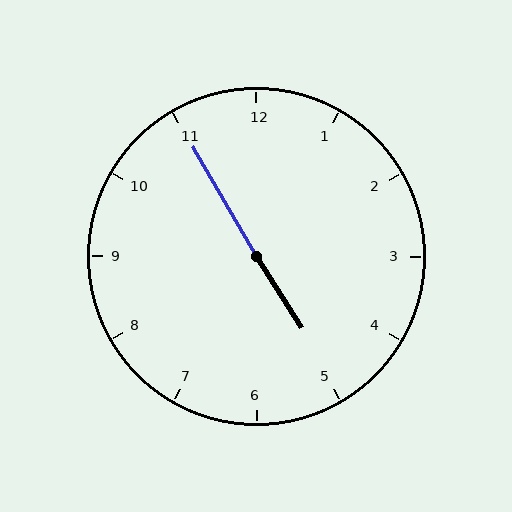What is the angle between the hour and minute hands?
Approximately 178 degrees.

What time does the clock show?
4:55.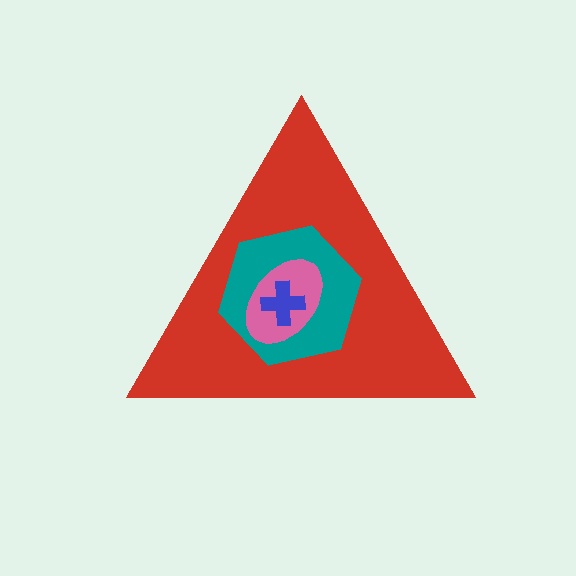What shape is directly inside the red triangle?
The teal hexagon.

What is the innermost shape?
The blue cross.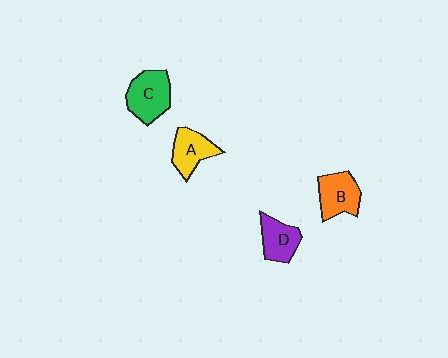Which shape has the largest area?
Shape C (green).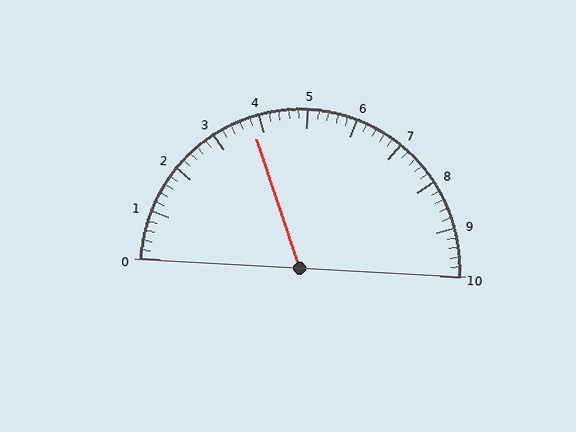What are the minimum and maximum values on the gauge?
The gauge ranges from 0 to 10.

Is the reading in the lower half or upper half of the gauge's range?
The reading is in the lower half of the range (0 to 10).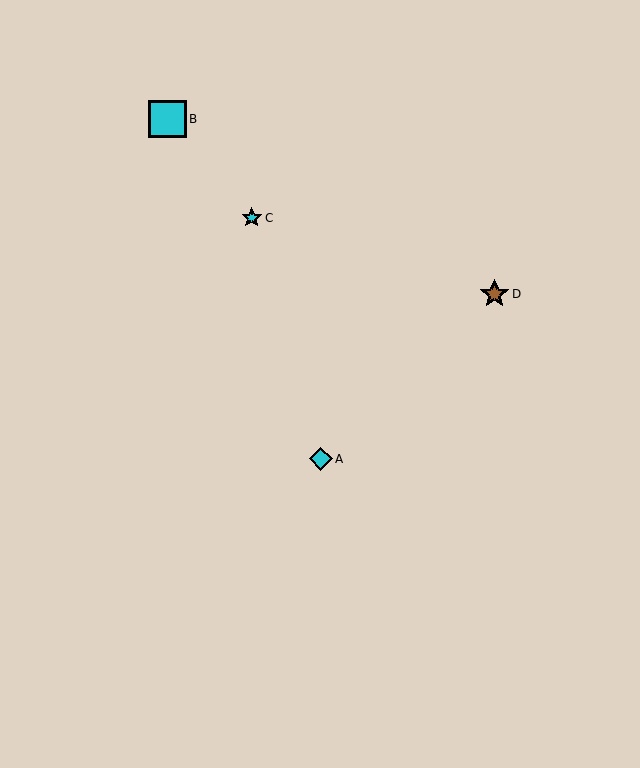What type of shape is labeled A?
Shape A is a cyan diamond.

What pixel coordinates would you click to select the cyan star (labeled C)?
Click at (252, 218) to select the cyan star C.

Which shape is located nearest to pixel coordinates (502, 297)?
The brown star (labeled D) at (495, 294) is nearest to that location.